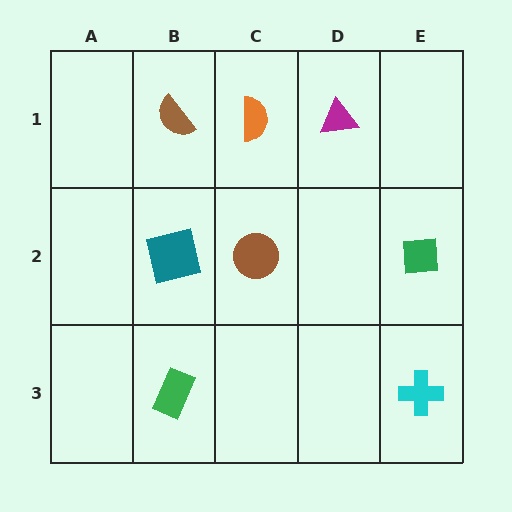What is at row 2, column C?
A brown circle.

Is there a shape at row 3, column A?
No, that cell is empty.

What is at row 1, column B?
A brown semicircle.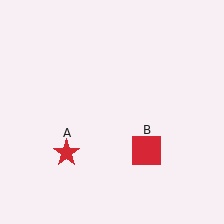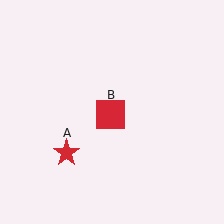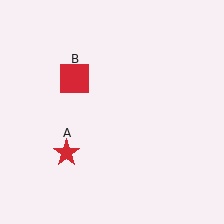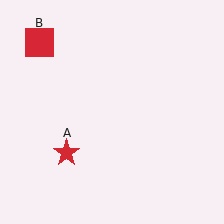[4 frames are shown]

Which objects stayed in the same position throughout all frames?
Red star (object A) remained stationary.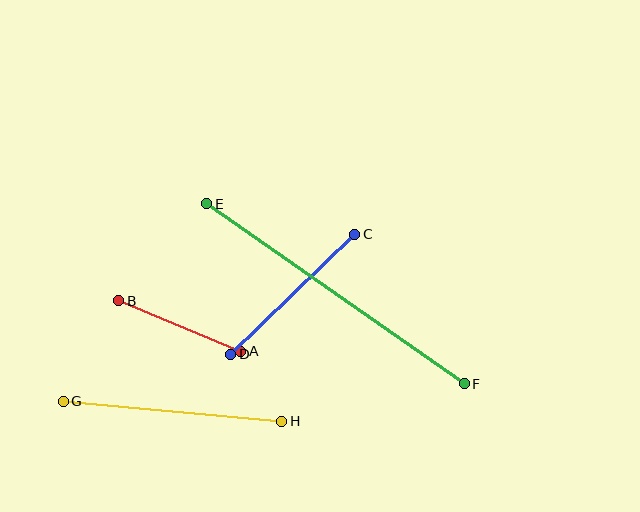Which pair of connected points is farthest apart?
Points E and F are farthest apart.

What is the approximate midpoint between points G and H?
The midpoint is at approximately (173, 411) pixels.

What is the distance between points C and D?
The distance is approximately 172 pixels.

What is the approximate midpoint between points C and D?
The midpoint is at approximately (293, 294) pixels.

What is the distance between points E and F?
The distance is approximately 314 pixels.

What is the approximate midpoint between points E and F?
The midpoint is at approximately (335, 294) pixels.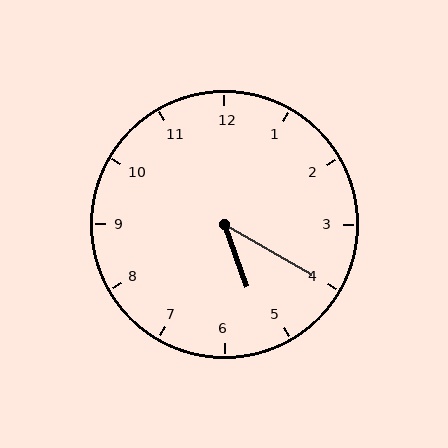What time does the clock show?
5:20.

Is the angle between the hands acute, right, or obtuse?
It is acute.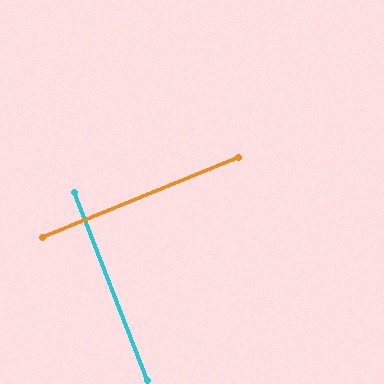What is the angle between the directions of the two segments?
Approximately 89 degrees.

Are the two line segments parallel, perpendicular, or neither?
Perpendicular — they meet at approximately 89°.